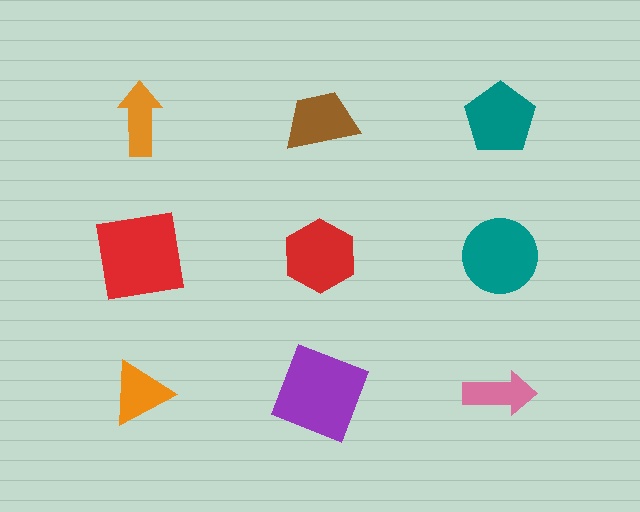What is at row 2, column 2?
A red hexagon.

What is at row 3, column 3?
A pink arrow.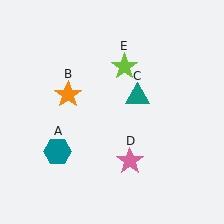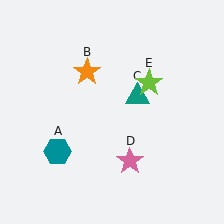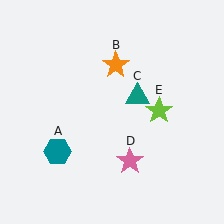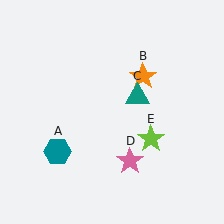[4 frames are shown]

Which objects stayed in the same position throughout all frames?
Teal hexagon (object A) and teal triangle (object C) and pink star (object D) remained stationary.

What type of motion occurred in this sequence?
The orange star (object B), lime star (object E) rotated clockwise around the center of the scene.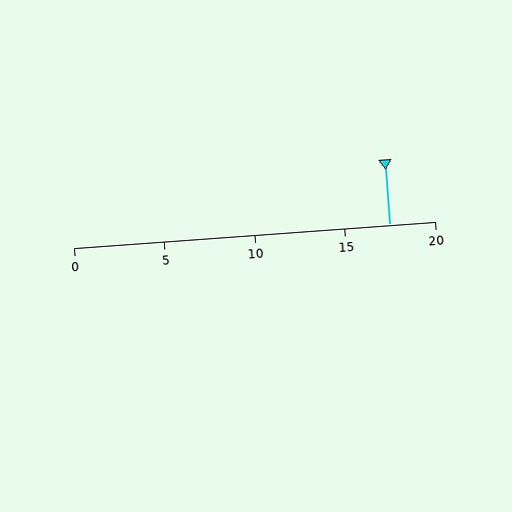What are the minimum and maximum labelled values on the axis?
The axis runs from 0 to 20.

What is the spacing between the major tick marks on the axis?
The major ticks are spaced 5 apart.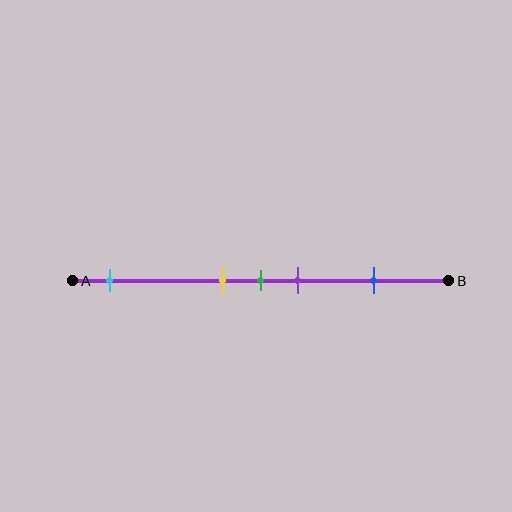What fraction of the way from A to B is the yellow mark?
The yellow mark is approximately 40% (0.4) of the way from A to B.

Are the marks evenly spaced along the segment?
No, the marks are not evenly spaced.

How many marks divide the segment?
There are 5 marks dividing the segment.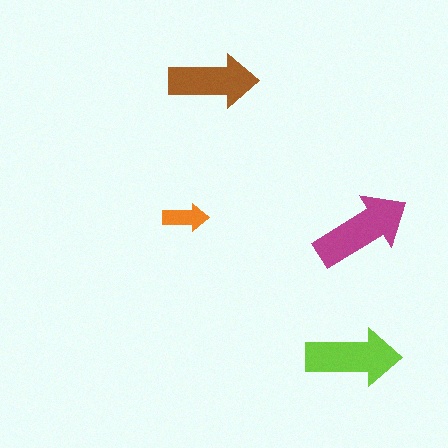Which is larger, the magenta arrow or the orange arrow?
The magenta one.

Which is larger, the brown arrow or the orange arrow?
The brown one.